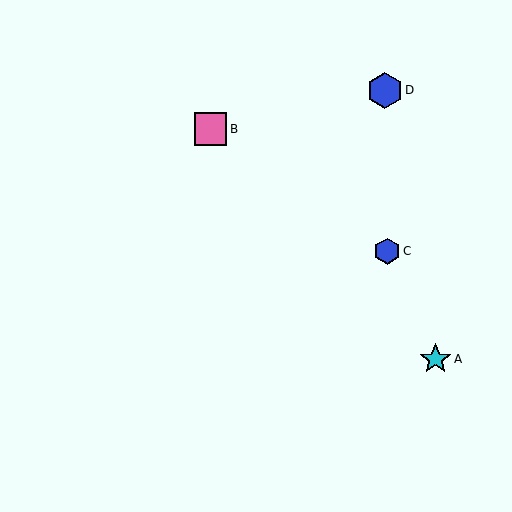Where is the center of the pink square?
The center of the pink square is at (211, 129).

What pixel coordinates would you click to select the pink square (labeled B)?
Click at (211, 129) to select the pink square B.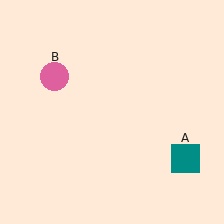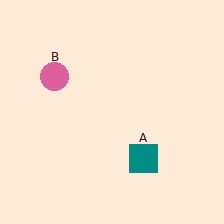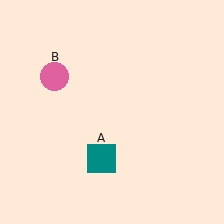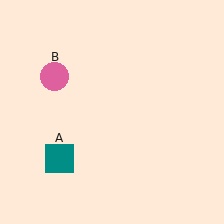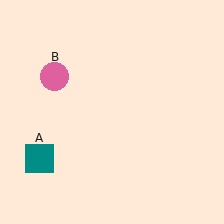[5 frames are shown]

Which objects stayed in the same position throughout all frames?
Pink circle (object B) remained stationary.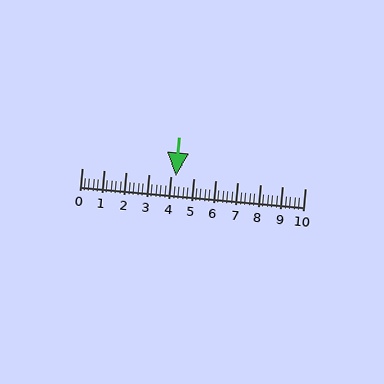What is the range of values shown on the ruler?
The ruler shows values from 0 to 10.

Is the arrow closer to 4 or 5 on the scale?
The arrow is closer to 4.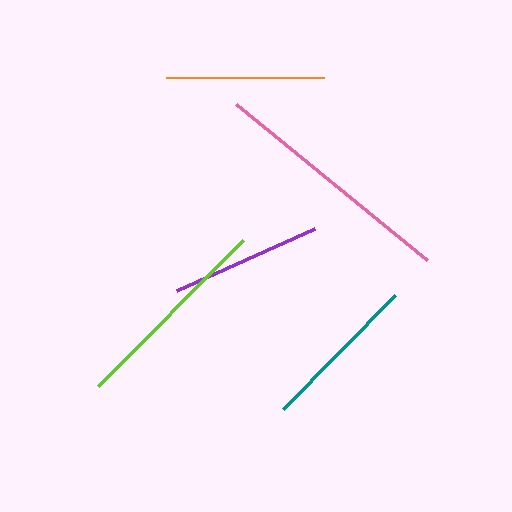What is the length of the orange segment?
The orange segment is approximately 159 pixels long.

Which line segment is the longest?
The pink line is the longest at approximately 245 pixels.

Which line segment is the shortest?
The purple line is the shortest at approximately 151 pixels.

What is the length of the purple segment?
The purple segment is approximately 151 pixels long.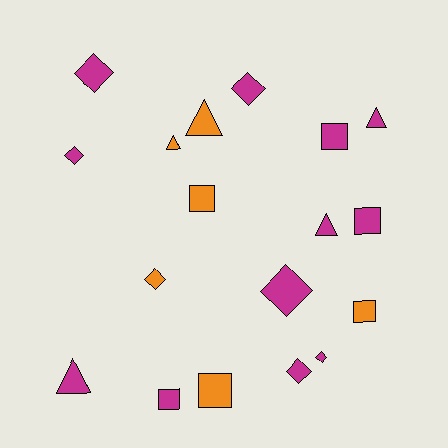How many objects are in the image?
There are 18 objects.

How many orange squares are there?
There are 3 orange squares.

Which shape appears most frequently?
Diamond, with 7 objects.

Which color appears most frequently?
Magenta, with 12 objects.